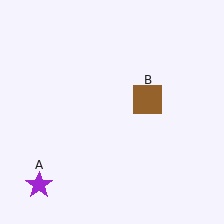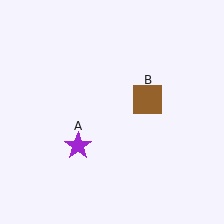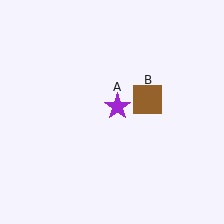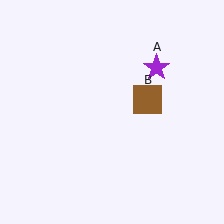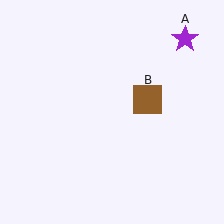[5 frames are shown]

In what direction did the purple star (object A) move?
The purple star (object A) moved up and to the right.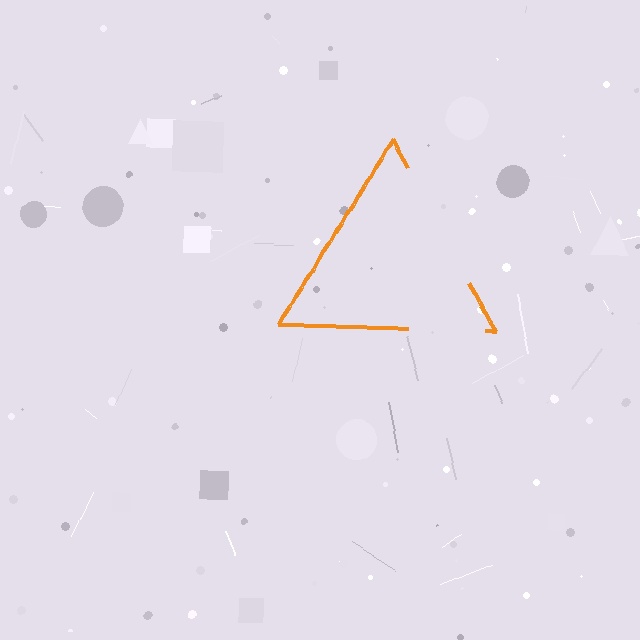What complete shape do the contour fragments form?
The contour fragments form a triangle.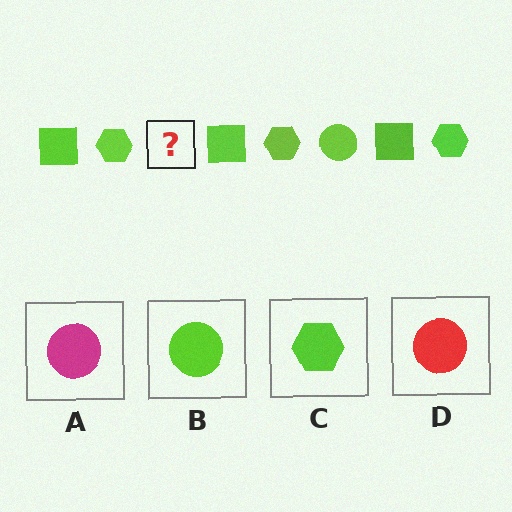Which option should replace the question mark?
Option B.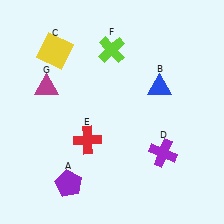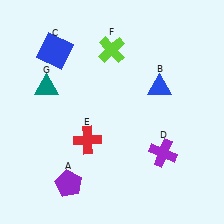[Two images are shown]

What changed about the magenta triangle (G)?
In Image 1, G is magenta. In Image 2, it changed to teal.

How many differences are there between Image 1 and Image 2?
There are 2 differences between the two images.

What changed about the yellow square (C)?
In Image 1, C is yellow. In Image 2, it changed to blue.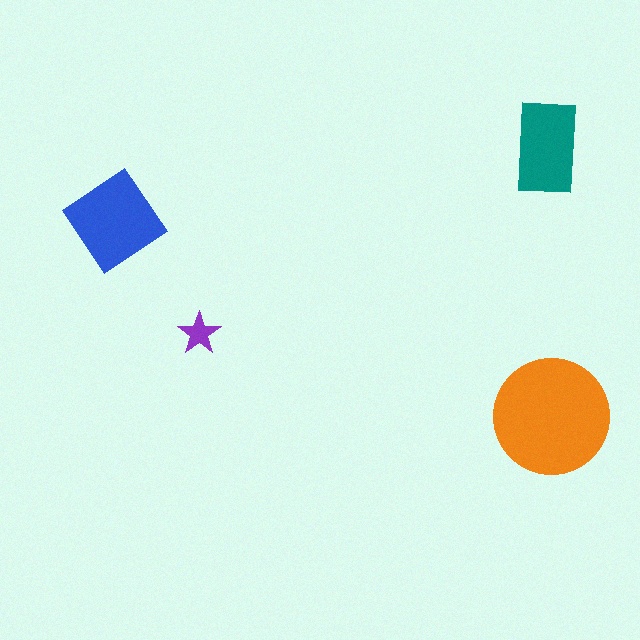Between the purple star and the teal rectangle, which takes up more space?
The teal rectangle.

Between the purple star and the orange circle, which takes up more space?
The orange circle.